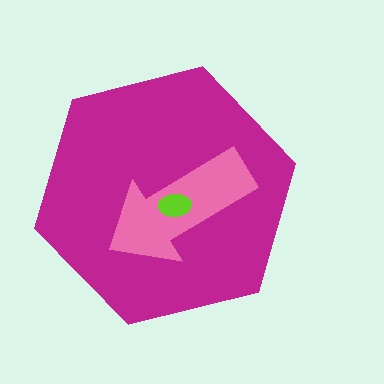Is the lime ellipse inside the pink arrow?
Yes.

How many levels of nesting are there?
3.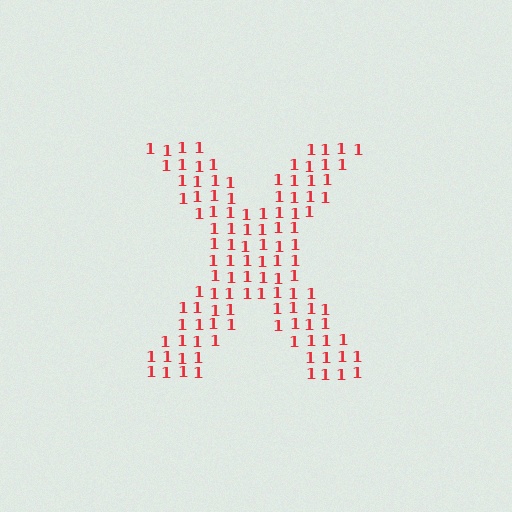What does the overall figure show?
The overall figure shows the letter X.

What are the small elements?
The small elements are digit 1's.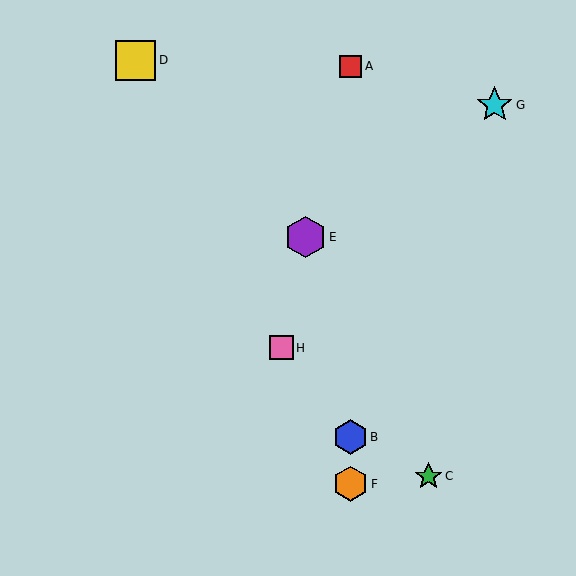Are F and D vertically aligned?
No, F is at x≈350 and D is at x≈136.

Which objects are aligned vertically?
Objects A, B, F are aligned vertically.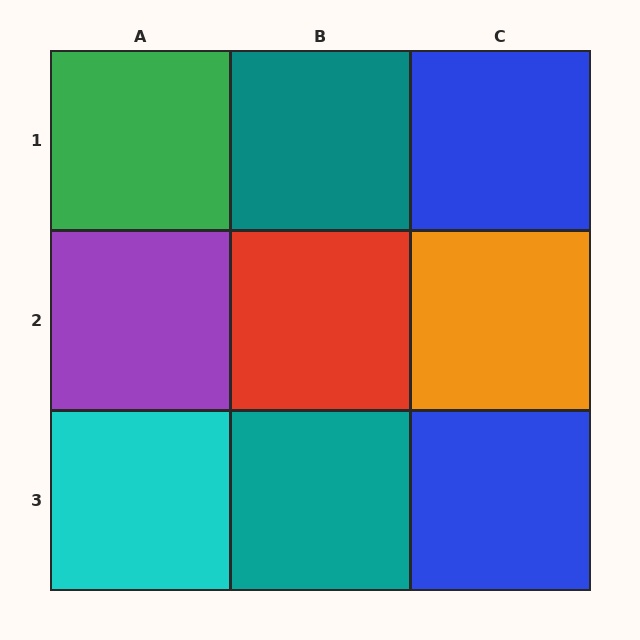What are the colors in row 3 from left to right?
Cyan, teal, blue.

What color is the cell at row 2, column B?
Red.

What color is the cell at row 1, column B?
Teal.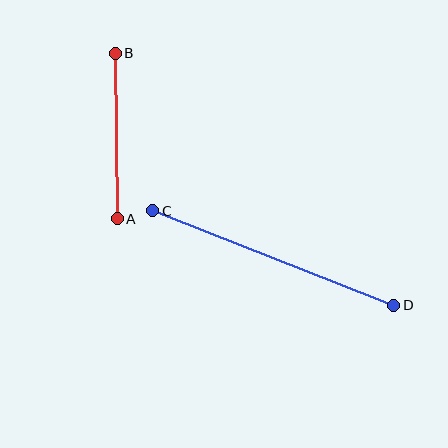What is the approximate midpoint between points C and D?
The midpoint is at approximately (273, 258) pixels.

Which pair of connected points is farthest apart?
Points C and D are farthest apart.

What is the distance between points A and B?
The distance is approximately 166 pixels.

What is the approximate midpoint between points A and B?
The midpoint is at approximately (116, 136) pixels.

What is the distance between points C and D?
The distance is approximately 259 pixels.